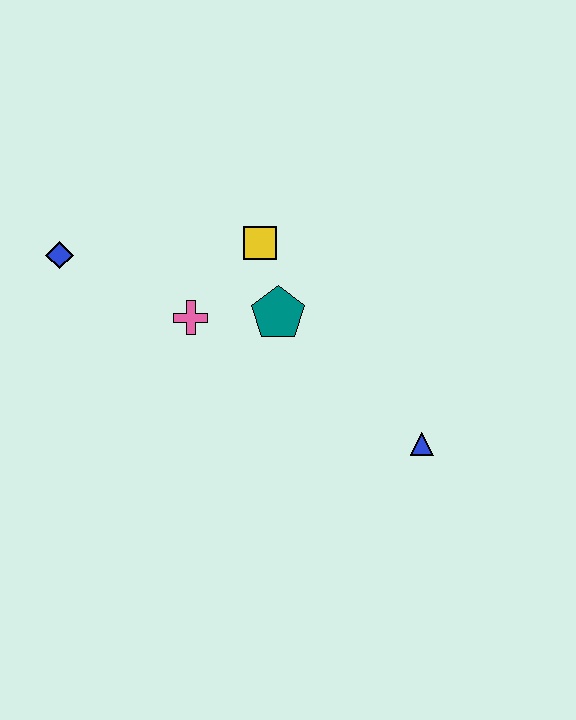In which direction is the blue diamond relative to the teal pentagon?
The blue diamond is to the left of the teal pentagon.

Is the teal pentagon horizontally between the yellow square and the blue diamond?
No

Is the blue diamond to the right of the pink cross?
No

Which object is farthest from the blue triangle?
The blue diamond is farthest from the blue triangle.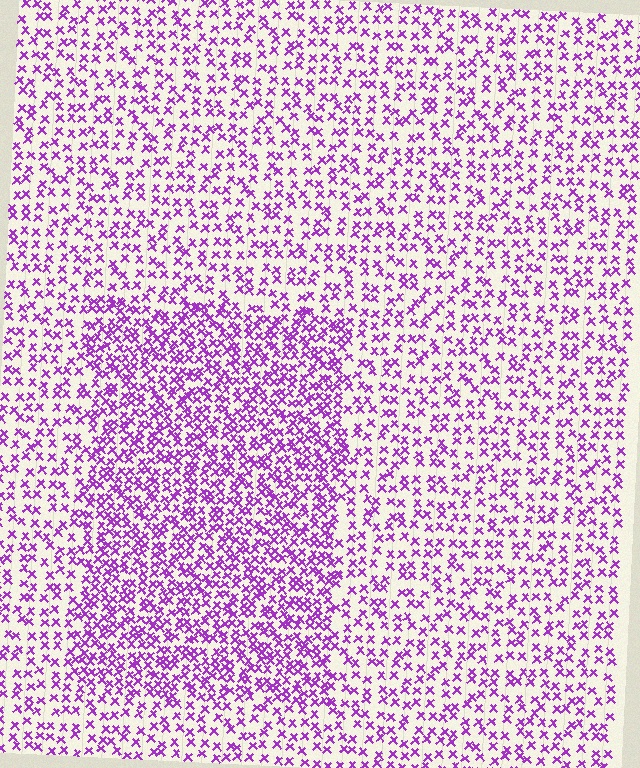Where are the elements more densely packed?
The elements are more densely packed inside the rectangle boundary.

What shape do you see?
I see a rectangle.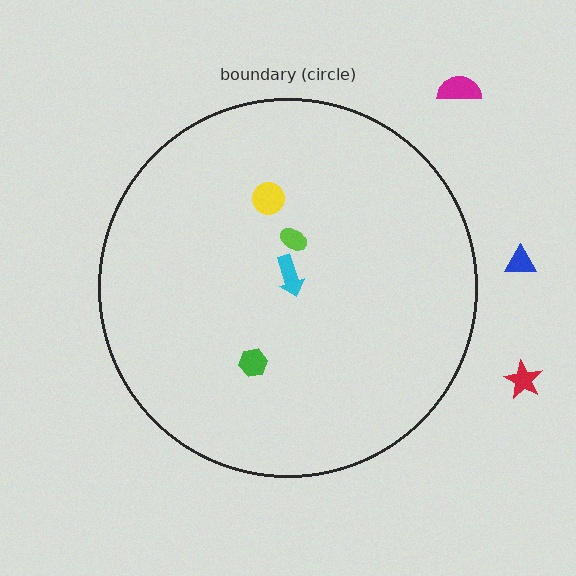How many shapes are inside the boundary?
4 inside, 3 outside.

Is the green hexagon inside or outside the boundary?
Inside.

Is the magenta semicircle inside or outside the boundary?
Outside.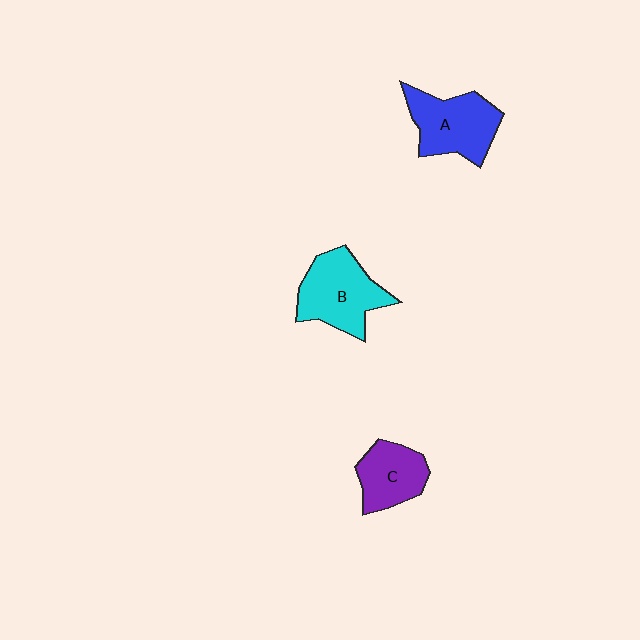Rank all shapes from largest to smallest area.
From largest to smallest: B (cyan), A (blue), C (purple).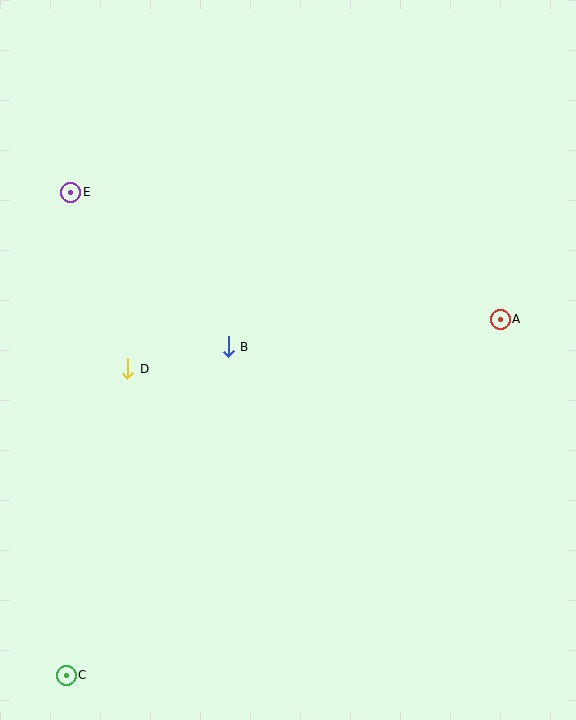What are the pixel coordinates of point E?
Point E is at (71, 192).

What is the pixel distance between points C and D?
The distance between C and D is 312 pixels.